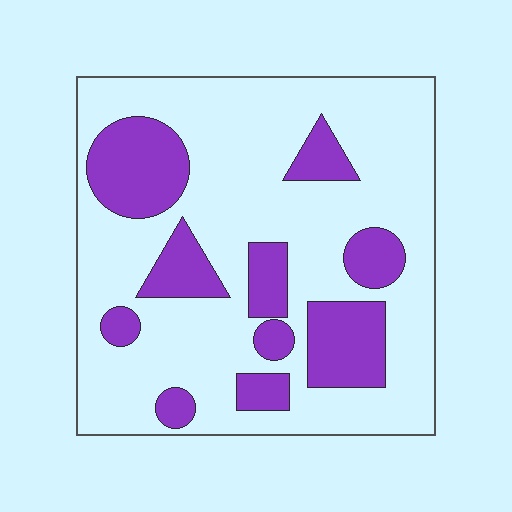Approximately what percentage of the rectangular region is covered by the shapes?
Approximately 25%.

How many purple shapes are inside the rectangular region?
10.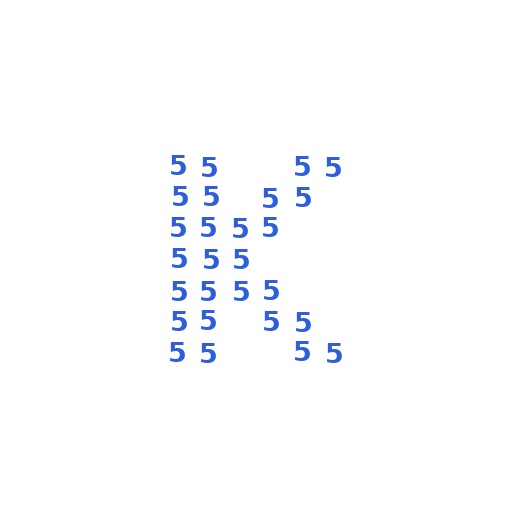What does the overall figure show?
The overall figure shows the letter K.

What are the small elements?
The small elements are digit 5's.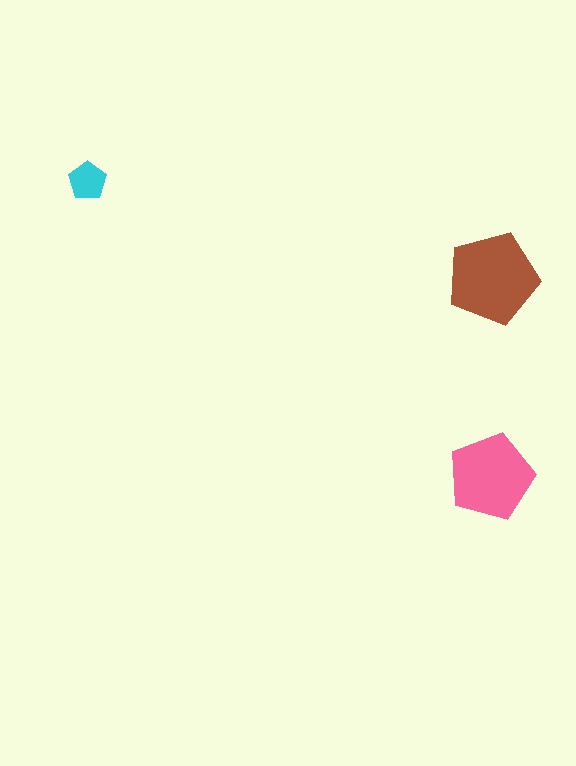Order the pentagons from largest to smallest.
the brown one, the pink one, the cyan one.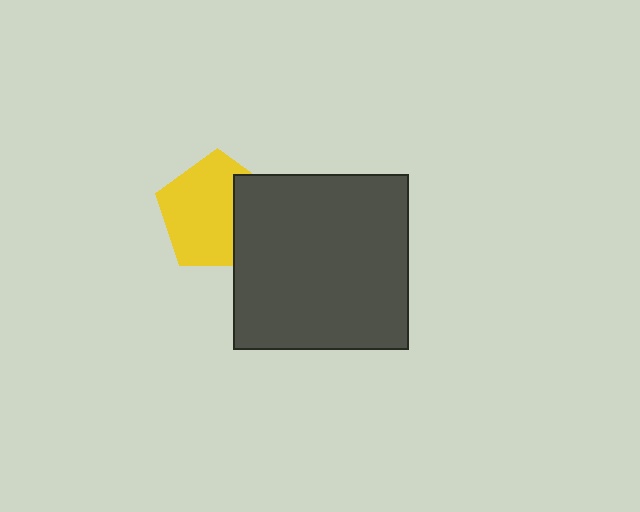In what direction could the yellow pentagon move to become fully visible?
The yellow pentagon could move left. That would shift it out from behind the dark gray square entirely.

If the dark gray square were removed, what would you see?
You would see the complete yellow pentagon.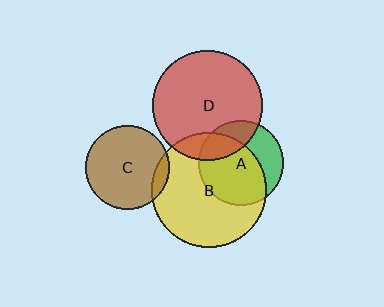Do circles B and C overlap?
Yes.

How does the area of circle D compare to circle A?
Approximately 1.7 times.